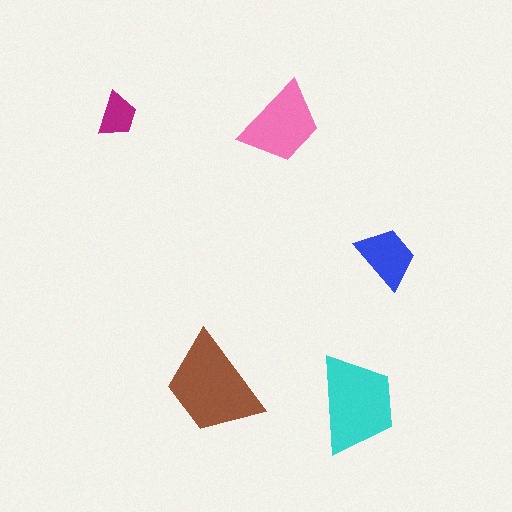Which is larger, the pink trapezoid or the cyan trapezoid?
The cyan one.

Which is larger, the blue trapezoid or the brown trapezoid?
The brown one.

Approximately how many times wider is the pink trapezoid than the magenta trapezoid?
About 2 times wider.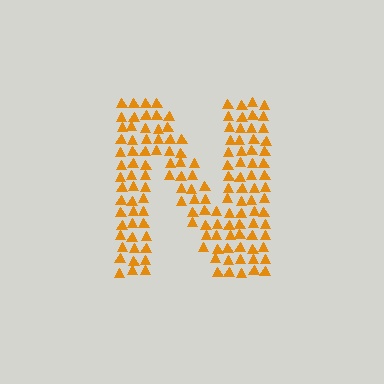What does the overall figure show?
The overall figure shows the letter N.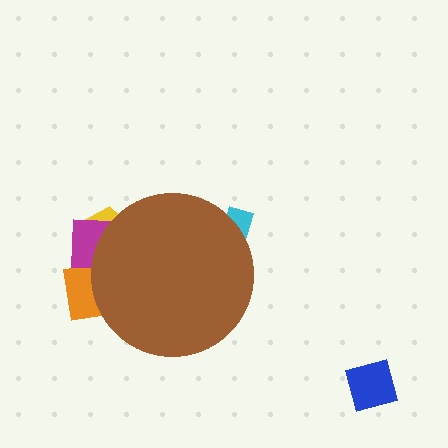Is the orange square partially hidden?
Yes, the orange square is partially hidden behind the brown circle.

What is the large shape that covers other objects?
A brown circle.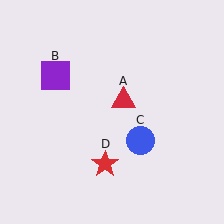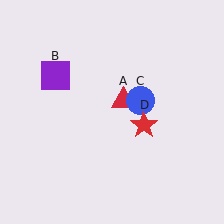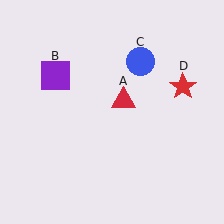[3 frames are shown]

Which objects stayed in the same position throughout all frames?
Red triangle (object A) and purple square (object B) remained stationary.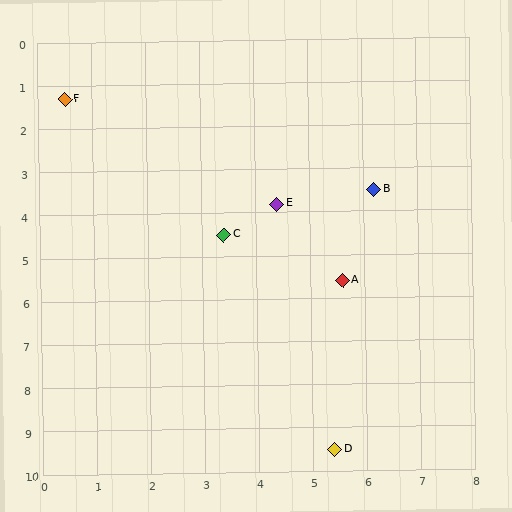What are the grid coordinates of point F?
Point F is at approximately (0.5, 1.3).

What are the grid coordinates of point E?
Point E is at approximately (4.4, 3.8).